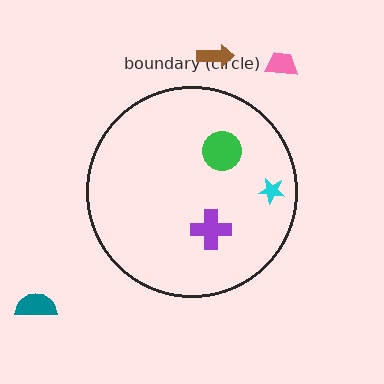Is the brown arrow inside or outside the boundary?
Outside.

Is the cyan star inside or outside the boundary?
Inside.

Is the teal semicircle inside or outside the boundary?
Outside.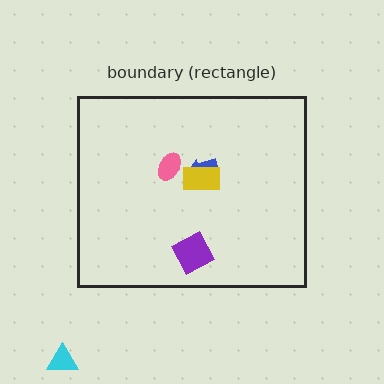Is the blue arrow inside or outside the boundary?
Inside.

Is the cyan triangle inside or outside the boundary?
Outside.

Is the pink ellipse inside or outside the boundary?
Inside.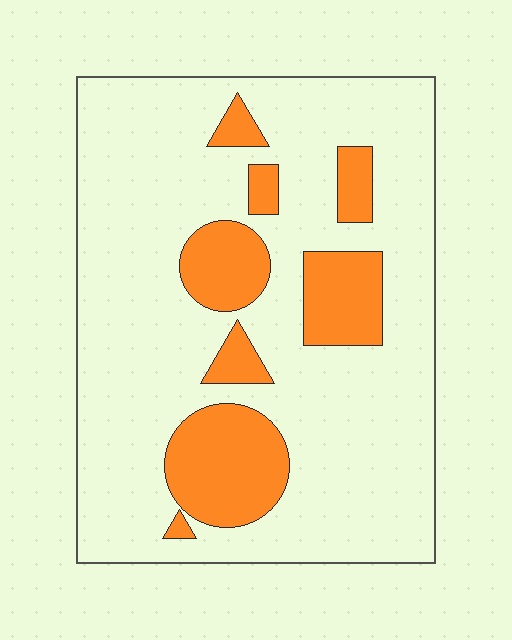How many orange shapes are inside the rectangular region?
8.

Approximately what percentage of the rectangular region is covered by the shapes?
Approximately 20%.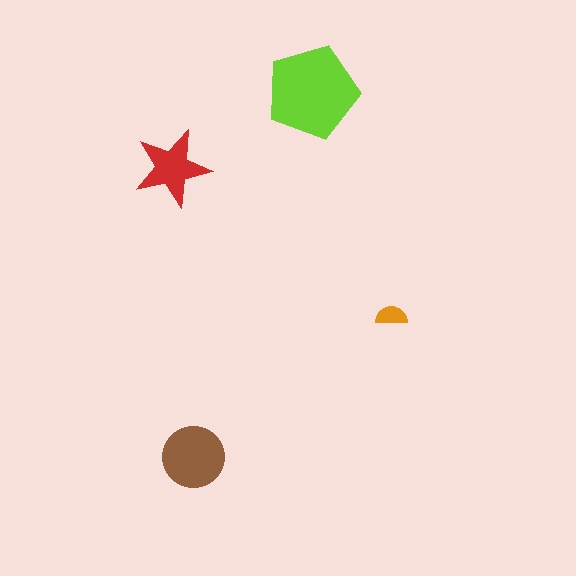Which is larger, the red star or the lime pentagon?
The lime pentagon.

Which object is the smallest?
The orange semicircle.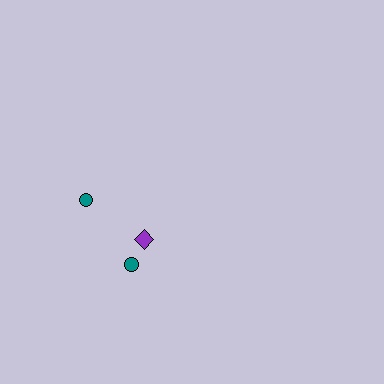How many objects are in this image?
There are 3 objects.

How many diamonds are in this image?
There is 1 diamond.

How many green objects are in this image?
There are no green objects.